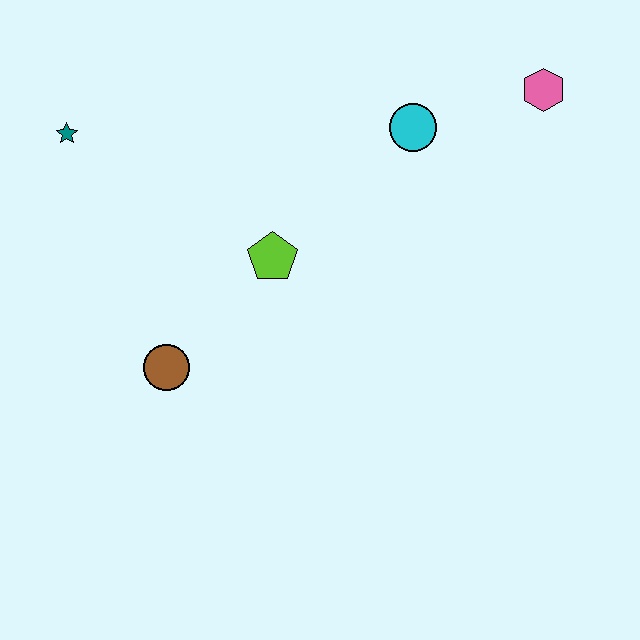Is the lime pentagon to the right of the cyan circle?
No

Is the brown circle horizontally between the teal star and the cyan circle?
Yes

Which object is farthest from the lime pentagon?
The pink hexagon is farthest from the lime pentagon.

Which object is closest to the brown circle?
The lime pentagon is closest to the brown circle.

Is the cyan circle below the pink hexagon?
Yes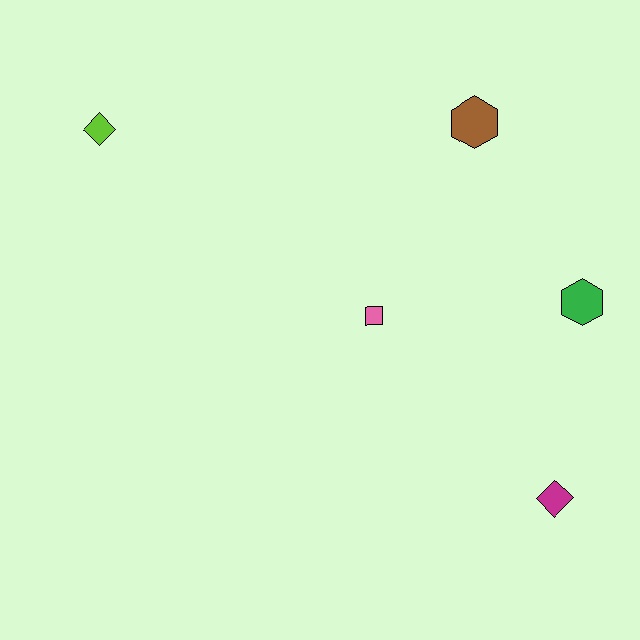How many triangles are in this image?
There are no triangles.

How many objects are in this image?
There are 5 objects.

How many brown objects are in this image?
There is 1 brown object.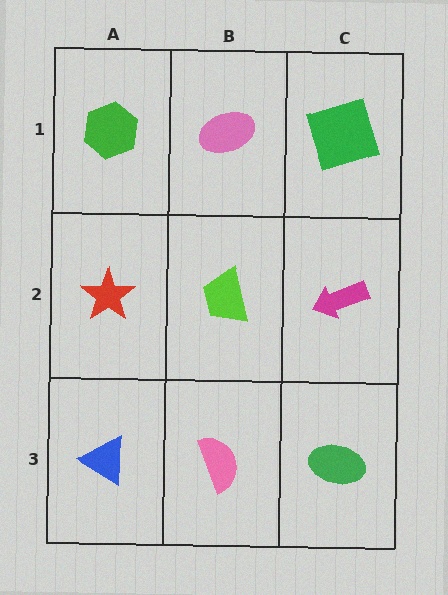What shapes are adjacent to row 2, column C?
A green square (row 1, column C), a green ellipse (row 3, column C), a lime trapezoid (row 2, column B).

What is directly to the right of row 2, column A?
A lime trapezoid.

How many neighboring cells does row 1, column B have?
3.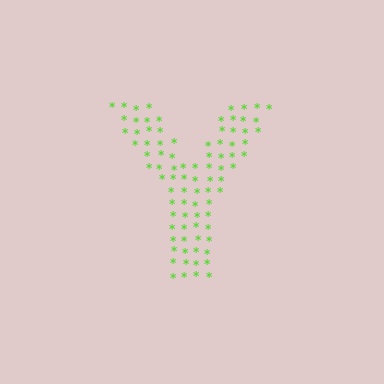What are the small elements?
The small elements are asterisks.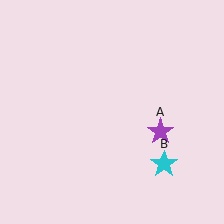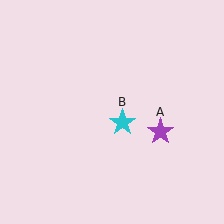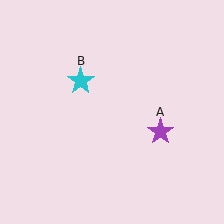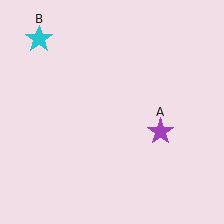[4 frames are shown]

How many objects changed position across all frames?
1 object changed position: cyan star (object B).